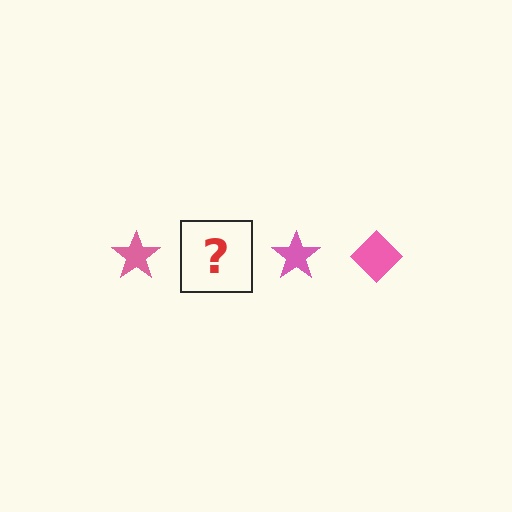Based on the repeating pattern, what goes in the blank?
The blank should be a pink diamond.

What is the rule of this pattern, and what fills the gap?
The rule is that the pattern cycles through star, diamond shapes in pink. The gap should be filled with a pink diamond.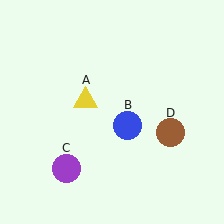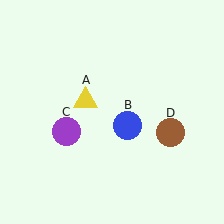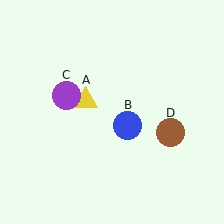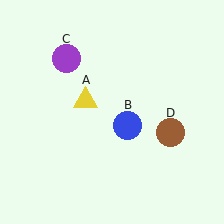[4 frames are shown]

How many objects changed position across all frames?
1 object changed position: purple circle (object C).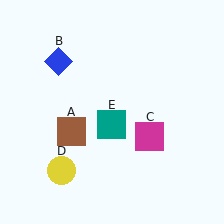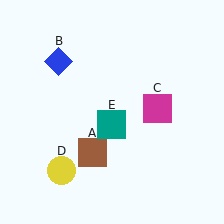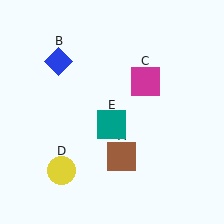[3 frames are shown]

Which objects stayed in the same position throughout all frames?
Blue diamond (object B) and yellow circle (object D) and teal square (object E) remained stationary.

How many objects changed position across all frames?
2 objects changed position: brown square (object A), magenta square (object C).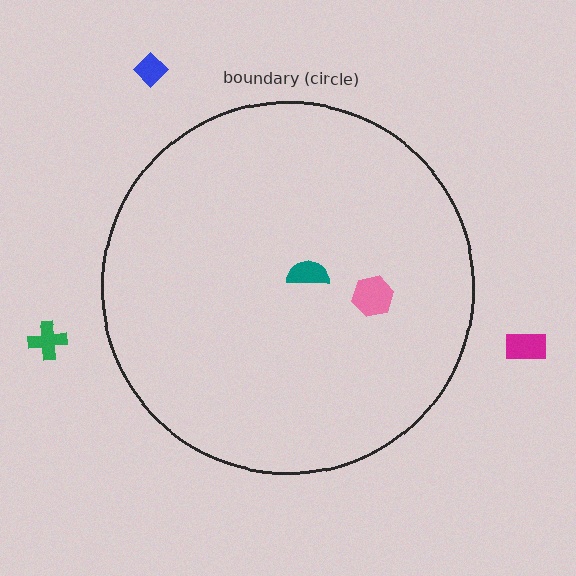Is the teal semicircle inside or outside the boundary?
Inside.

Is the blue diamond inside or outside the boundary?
Outside.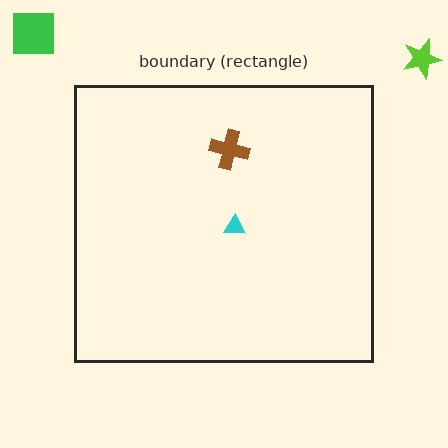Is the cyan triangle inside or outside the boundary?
Inside.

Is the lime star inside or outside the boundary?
Outside.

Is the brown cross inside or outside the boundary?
Inside.